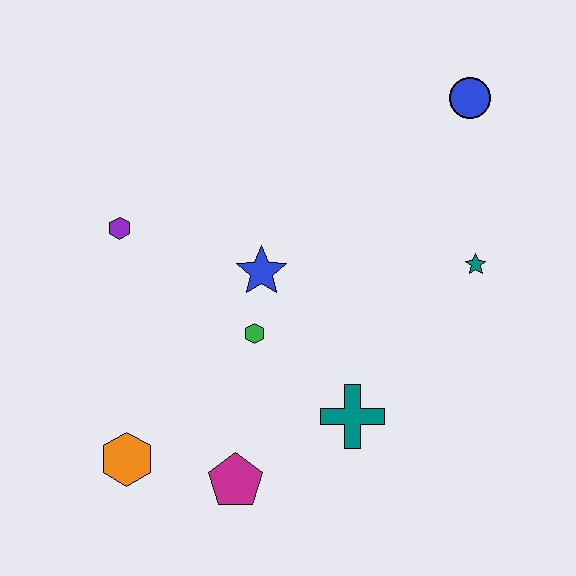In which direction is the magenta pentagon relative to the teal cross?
The magenta pentagon is to the left of the teal cross.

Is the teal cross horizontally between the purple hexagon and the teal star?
Yes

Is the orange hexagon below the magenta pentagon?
No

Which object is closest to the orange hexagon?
The magenta pentagon is closest to the orange hexagon.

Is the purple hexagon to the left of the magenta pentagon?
Yes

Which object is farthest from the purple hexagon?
The blue circle is farthest from the purple hexagon.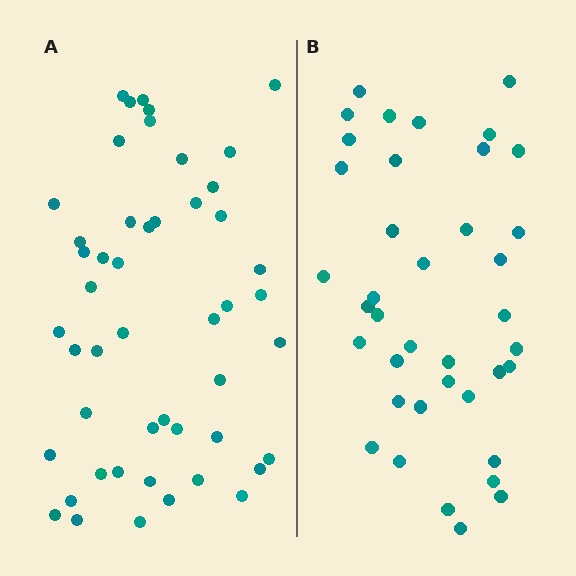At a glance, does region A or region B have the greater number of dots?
Region A (the left region) has more dots.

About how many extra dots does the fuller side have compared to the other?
Region A has roughly 10 or so more dots than region B.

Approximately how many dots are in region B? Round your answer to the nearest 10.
About 40 dots. (The exact count is 39, which rounds to 40.)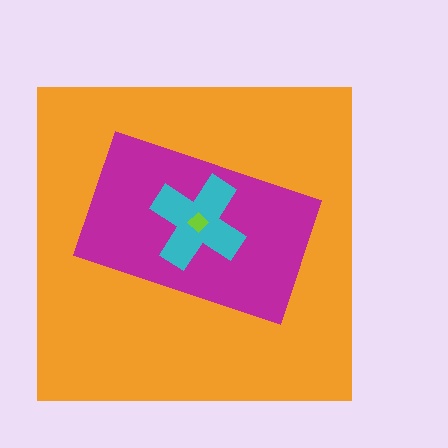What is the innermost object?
The lime diamond.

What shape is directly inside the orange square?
The magenta rectangle.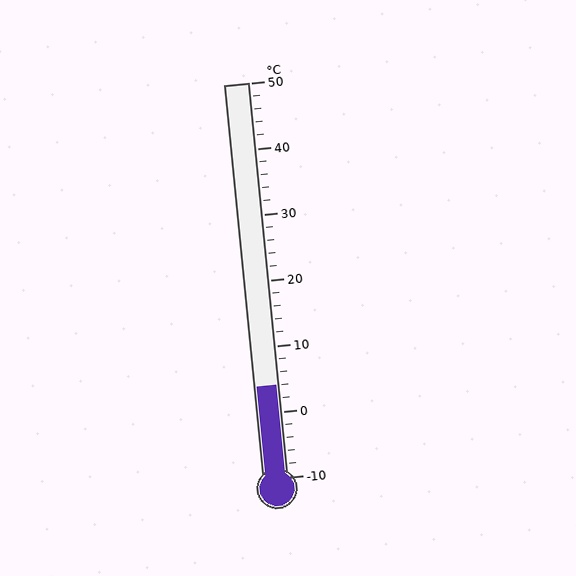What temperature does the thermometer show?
The thermometer shows approximately 4°C.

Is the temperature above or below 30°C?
The temperature is below 30°C.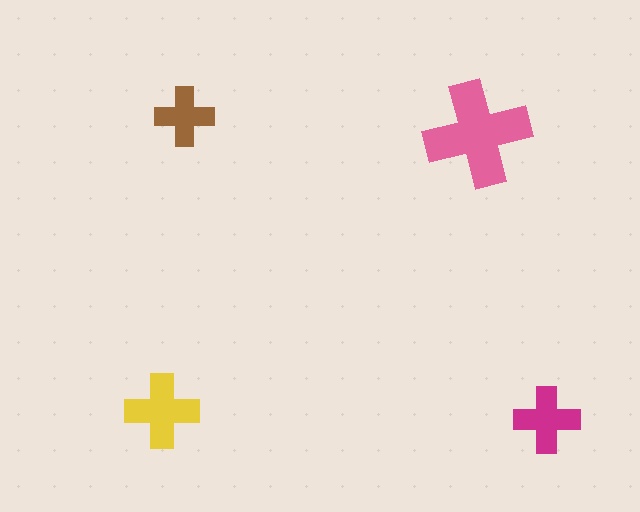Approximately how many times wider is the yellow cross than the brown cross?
About 1.5 times wider.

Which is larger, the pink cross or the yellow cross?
The pink one.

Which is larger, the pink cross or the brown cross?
The pink one.